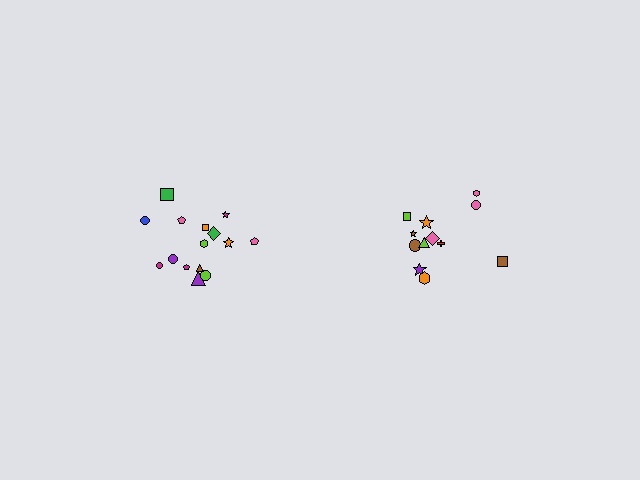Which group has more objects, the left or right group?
The left group.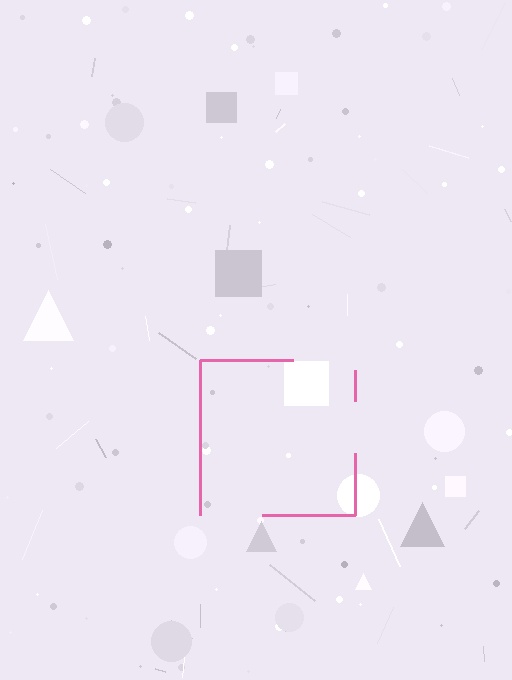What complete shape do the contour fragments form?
The contour fragments form a square.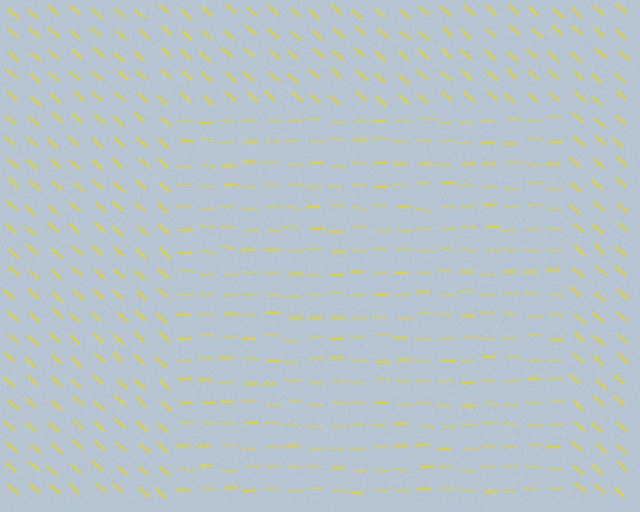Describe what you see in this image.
The image is filled with small yellow line segments. A rectangle region in the image has lines oriented differently from the surrounding lines, creating a visible texture boundary.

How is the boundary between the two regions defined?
The boundary is defined purely by a change in line orientation (approximately 38 degrees difference). All lines are the same color and thickness.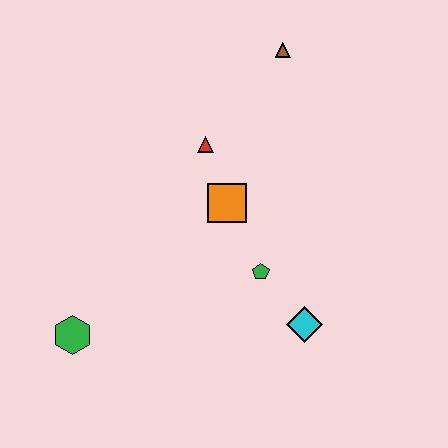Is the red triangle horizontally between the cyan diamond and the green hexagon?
Yes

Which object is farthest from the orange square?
The green hexagon is farthest from the orange square.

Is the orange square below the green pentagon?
No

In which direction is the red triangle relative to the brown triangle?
The red triangle is below the brown triangle.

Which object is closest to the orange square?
The red triangle is closest to the orange square.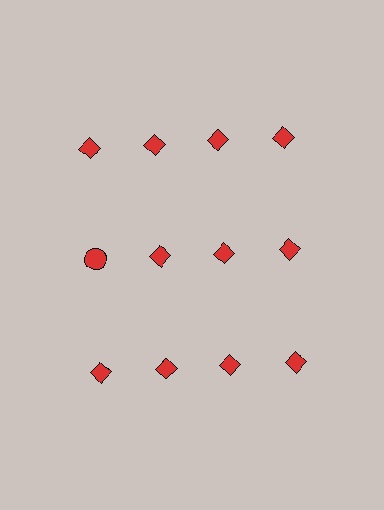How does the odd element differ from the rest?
It has a different shape: circle instead of diamond.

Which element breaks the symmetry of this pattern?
The red circle in the second row, leftmost column breaks the symmetry. All other shapes are red diamonds.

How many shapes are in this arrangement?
There are 12 shapes arranged in a grid pattern.